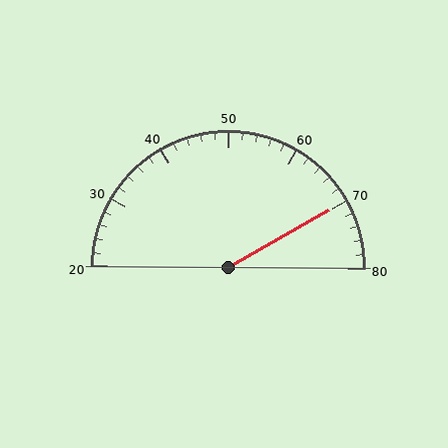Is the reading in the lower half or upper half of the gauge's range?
The reading is in the upper half of the range (20 to 80).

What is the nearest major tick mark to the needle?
The nearest major tick mark is 70.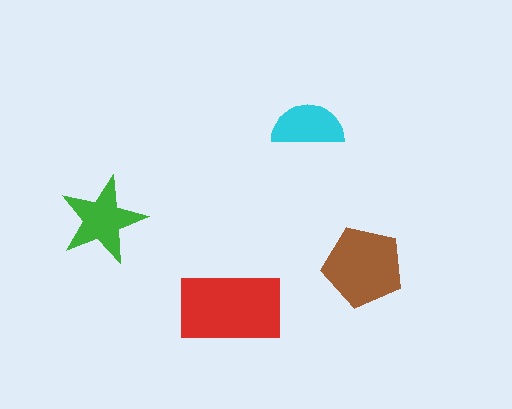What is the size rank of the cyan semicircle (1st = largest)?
4th.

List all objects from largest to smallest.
The red rectangle, the brown pentagon, the green star, the cyan semicircle.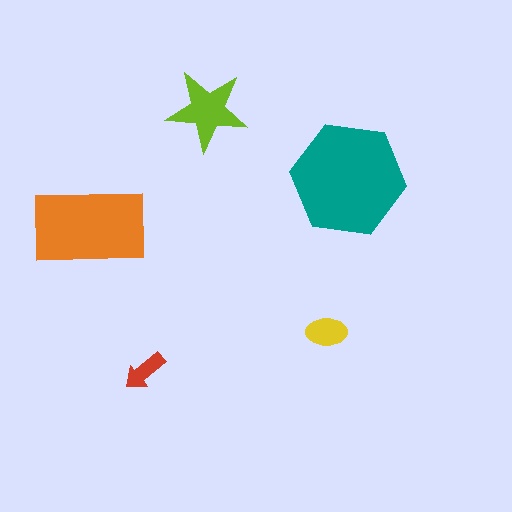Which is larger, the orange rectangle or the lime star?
The orange rectangle.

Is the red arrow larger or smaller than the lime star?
Smaller.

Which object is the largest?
The teal hexagon.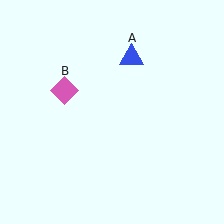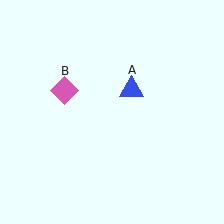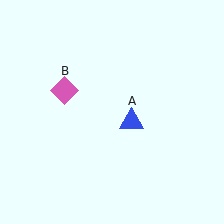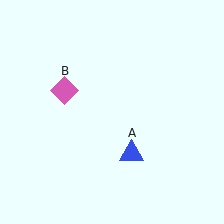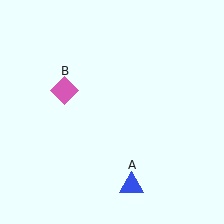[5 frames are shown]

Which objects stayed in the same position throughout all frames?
Pink diamond (object B) remained stationary.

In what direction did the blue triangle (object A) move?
The blue triangle (object A) moved down.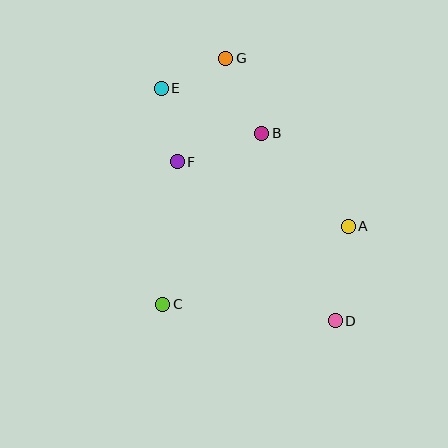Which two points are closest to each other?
Points E and G are closest to each other.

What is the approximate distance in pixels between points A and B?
The distance between A and B is approximately 127 pixels.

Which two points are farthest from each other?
Points D and E are farthest from each other.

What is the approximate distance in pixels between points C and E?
The distance between C and E is approximately 216 pixels.